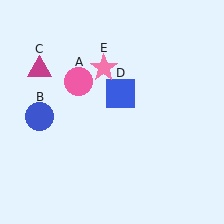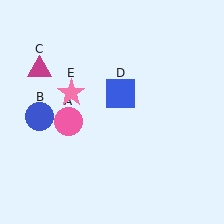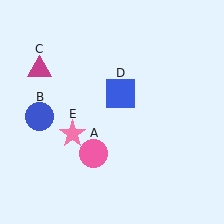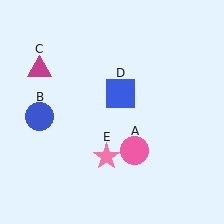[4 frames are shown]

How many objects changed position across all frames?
2 objects changed position: pink circle (object A), pink star (object E).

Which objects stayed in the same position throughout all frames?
Blue circle (object B) and magenta triangle (object C) and blue square (object D) remained stationary.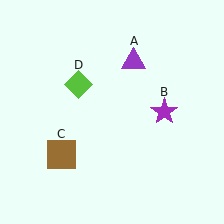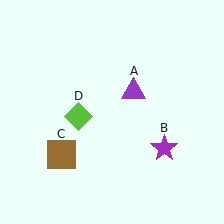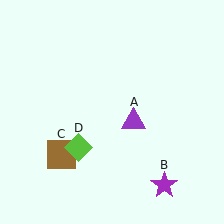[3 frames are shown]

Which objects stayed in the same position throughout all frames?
Brown square (object C) remained stationary.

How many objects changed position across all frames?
3 objects changed position: purple triangle (object A), purple star (object B), lime diamond (object D).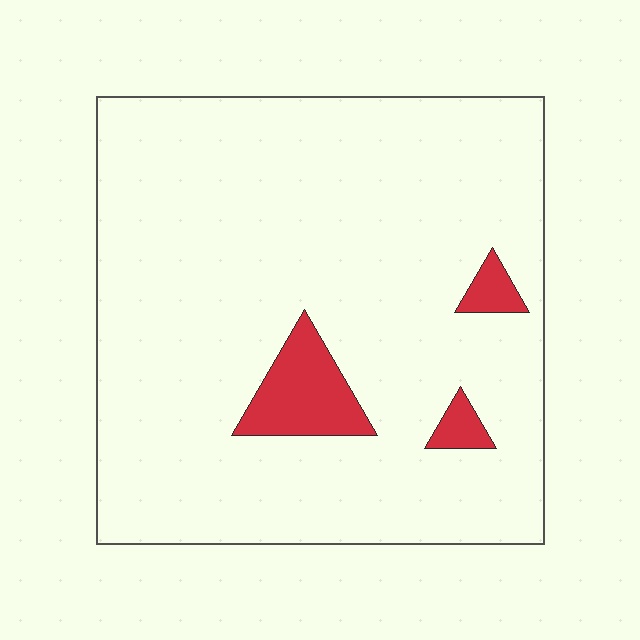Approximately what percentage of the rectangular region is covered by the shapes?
Approximately 5%.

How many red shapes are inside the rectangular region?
3.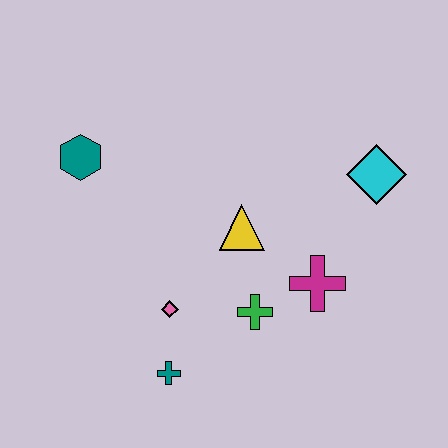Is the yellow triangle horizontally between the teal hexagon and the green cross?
Yes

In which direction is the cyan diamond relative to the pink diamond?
The cyan diamond is to the right of the pink diamond.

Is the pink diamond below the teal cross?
No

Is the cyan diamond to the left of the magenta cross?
No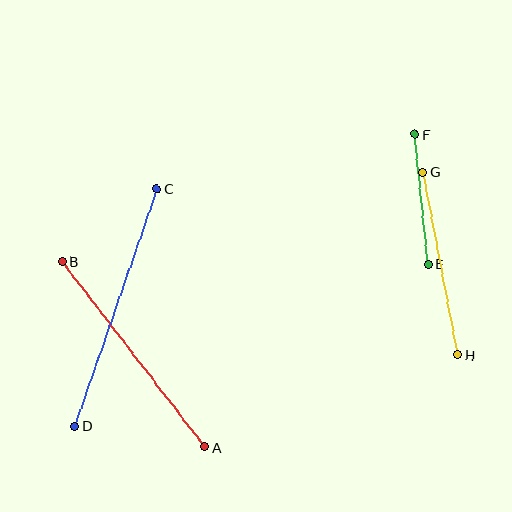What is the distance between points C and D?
The distance is approximately 252 pixels.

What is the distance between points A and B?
The distance is approximately 234 pixels.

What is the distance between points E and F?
The distance is approximately 131 pixels.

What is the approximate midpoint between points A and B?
The midpoint is at approximately (133, 354) pixels.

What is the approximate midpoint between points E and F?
The midpoint is at approximately (421, 199) pixels.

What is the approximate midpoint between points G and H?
The midpoint is at approximately (440, 264) pixels.